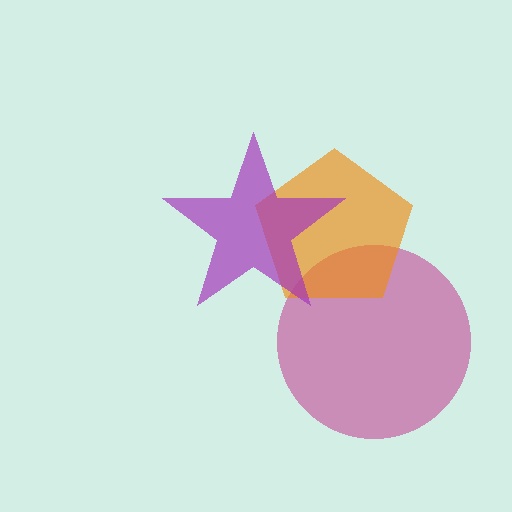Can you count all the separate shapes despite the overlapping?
Yes, there are 3 separate shapes.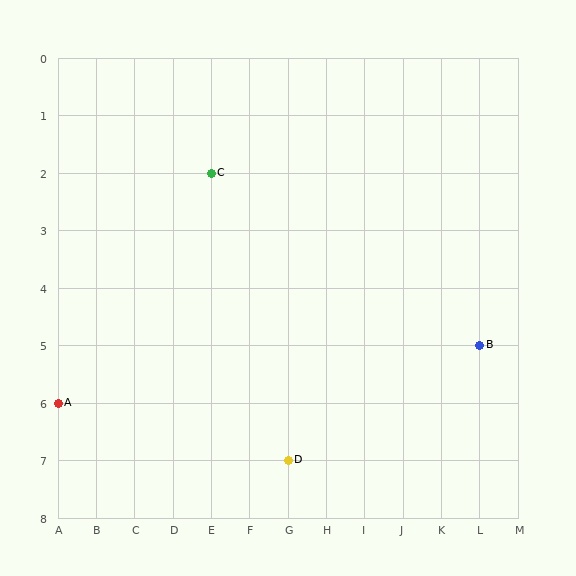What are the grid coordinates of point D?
Point D is at grid coordinates (G, 7).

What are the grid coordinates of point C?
Point C is at grid coordinates (E, 2).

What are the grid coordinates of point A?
Point A is at grid coordinates (A, 6).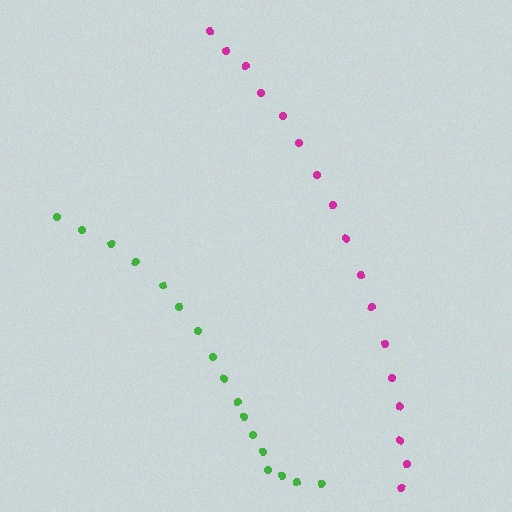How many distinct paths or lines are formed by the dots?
There are 2 distinct paths.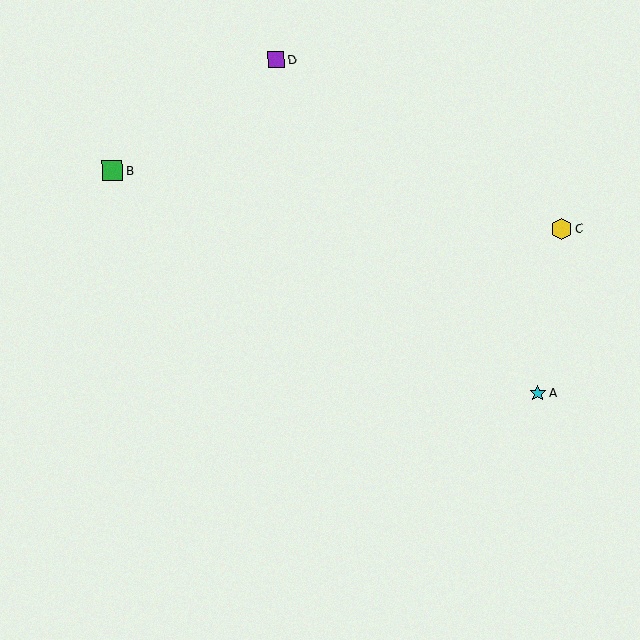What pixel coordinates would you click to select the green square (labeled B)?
Click at (112, 171) to select the green square B.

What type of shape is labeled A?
Shape A is a cyan star.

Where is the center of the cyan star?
The center of the cyan star is at (537, 393).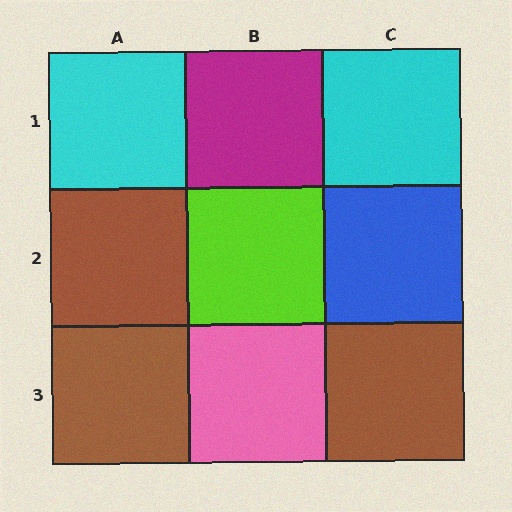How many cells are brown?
3 cells are brown.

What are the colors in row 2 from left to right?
Brown, lime, blue.